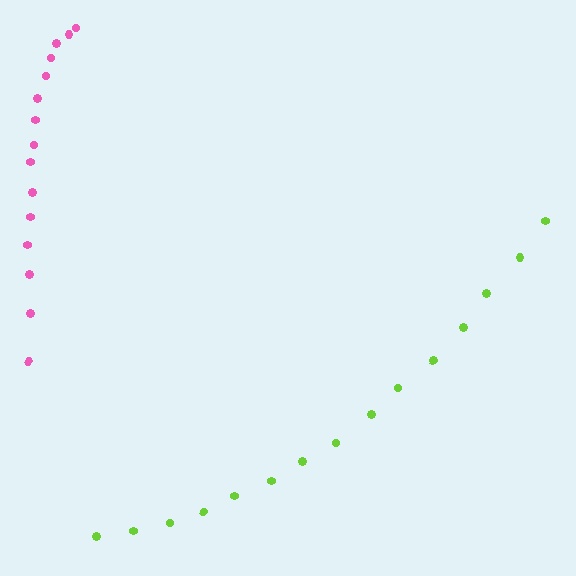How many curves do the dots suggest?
There are 2 distinct paths.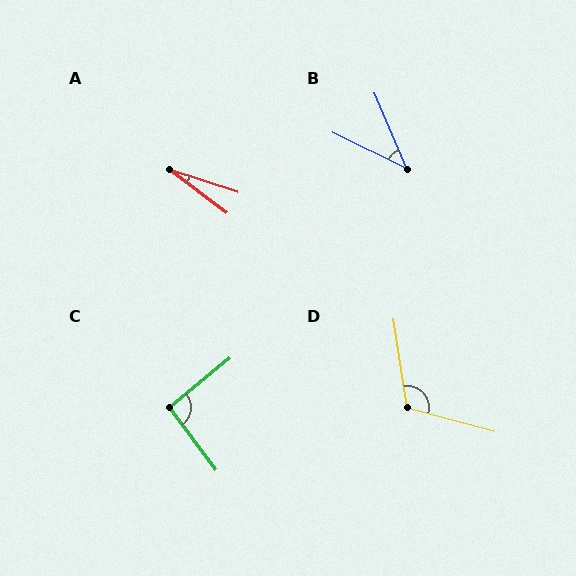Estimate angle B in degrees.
Approximately 41 degrees.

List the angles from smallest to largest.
A (19°), B (41°), C (93°), D (114°).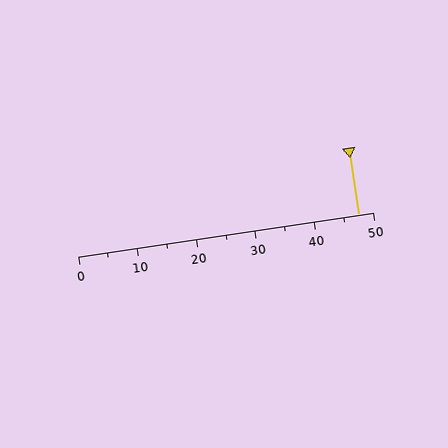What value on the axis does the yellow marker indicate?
The marker indicates approximately 47.5.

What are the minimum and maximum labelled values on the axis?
The axis runs from 0 to 50.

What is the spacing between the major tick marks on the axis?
The major ticks are spaced 10 apart.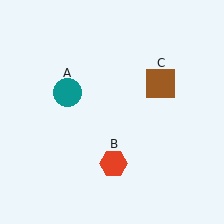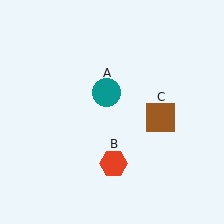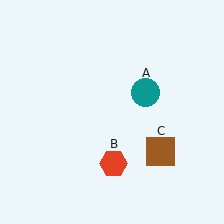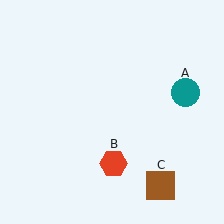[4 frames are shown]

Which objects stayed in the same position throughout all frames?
Red hexagon (object B) remained stationary.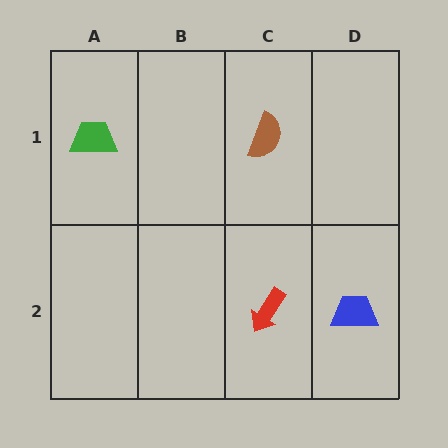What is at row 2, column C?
A red arrow.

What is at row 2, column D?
A blue trapezoid.